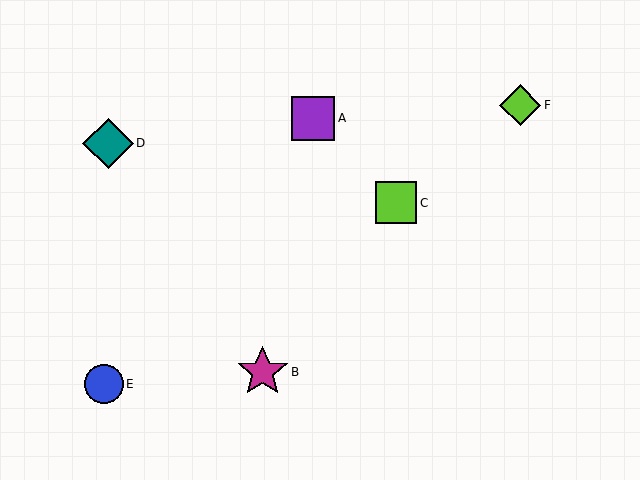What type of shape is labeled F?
Shape F is a lime diamond.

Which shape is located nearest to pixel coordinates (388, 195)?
The lime square (labeled C) at (396, 203) is nearest to that location.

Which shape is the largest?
The magenta star (labeled B) is the largest.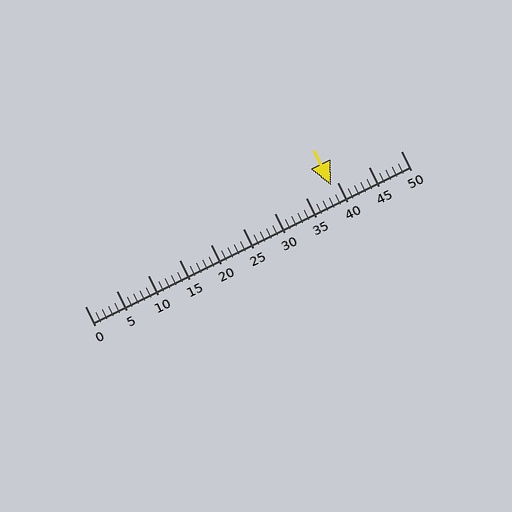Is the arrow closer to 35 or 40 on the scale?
The arrow is closer to 40.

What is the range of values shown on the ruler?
The ruler shows values from 0 to 50.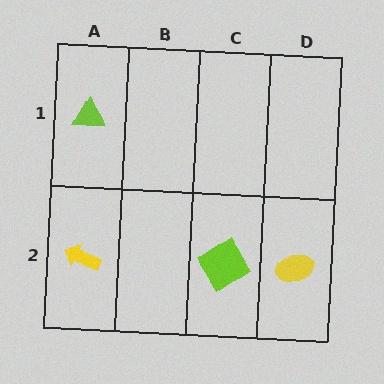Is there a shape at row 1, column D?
No, that cell is empty.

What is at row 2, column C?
A lime diamond.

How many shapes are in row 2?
3 shapes.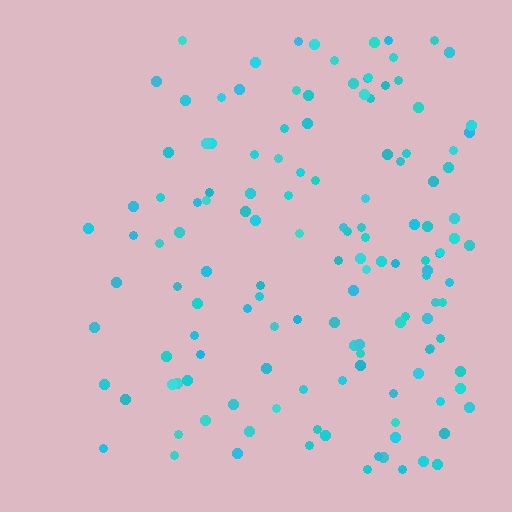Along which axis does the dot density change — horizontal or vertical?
Horizontal.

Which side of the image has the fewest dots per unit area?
The left.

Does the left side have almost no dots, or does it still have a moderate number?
Still a moderate number, just noticeably fewer than the right.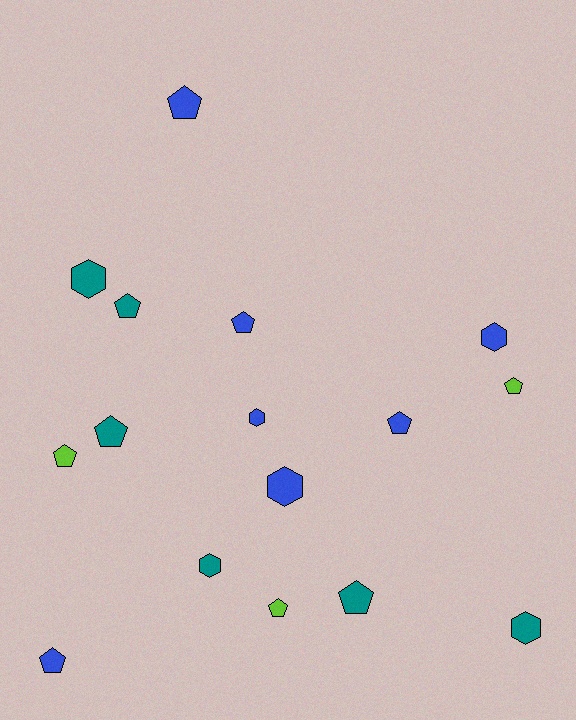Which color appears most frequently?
Blue, with 7 objects.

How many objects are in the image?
There are 16 objects.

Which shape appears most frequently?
Pentagon, with 10 objects.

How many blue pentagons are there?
There are 4 blue pentagons.